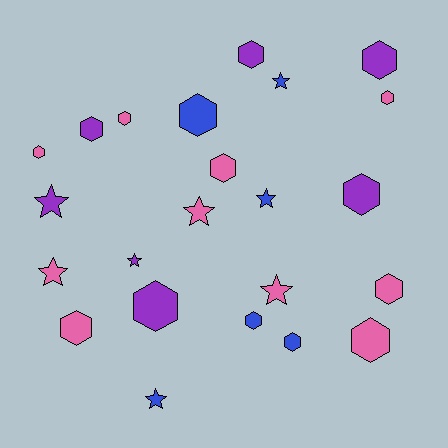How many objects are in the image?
There are 23 objects.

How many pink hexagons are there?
There are 7 pink hexagons.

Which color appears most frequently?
Pink, with 10 objects.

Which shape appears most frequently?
Hexagon, with 15 objects.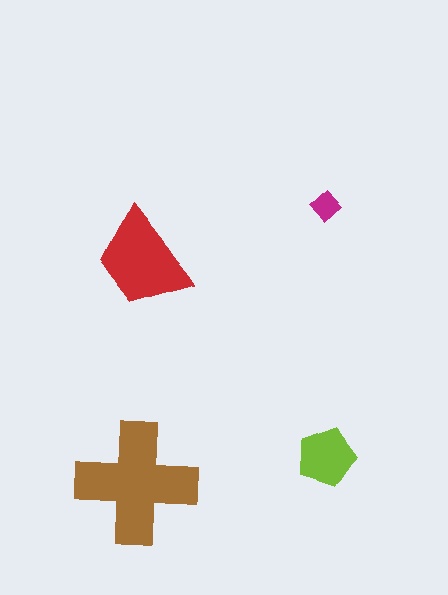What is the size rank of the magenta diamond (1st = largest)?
4th.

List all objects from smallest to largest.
The magenta diamond, the lime pentagon, the red trapezoid, the brown cross.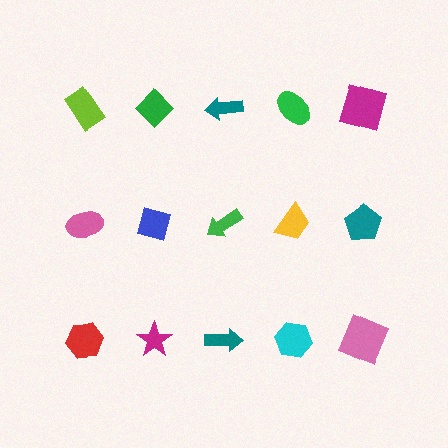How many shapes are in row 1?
5 shapes.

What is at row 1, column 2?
A green diamond.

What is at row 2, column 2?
A blue diamond.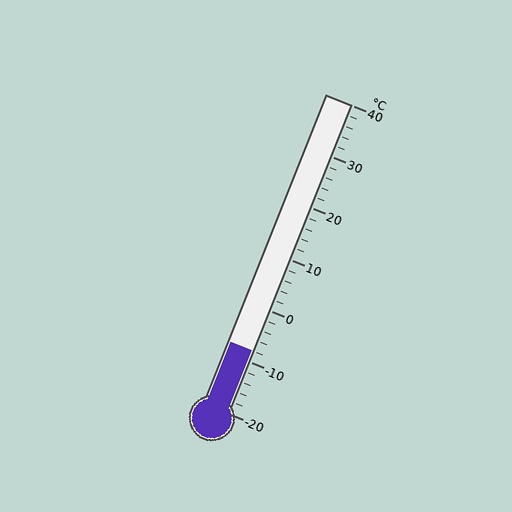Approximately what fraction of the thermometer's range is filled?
The thermometer is filled to approximately 20% of its range.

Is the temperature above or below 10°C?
The temperature is below 10°C.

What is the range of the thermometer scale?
The thermometer scale ranges from -20°C to 40°C.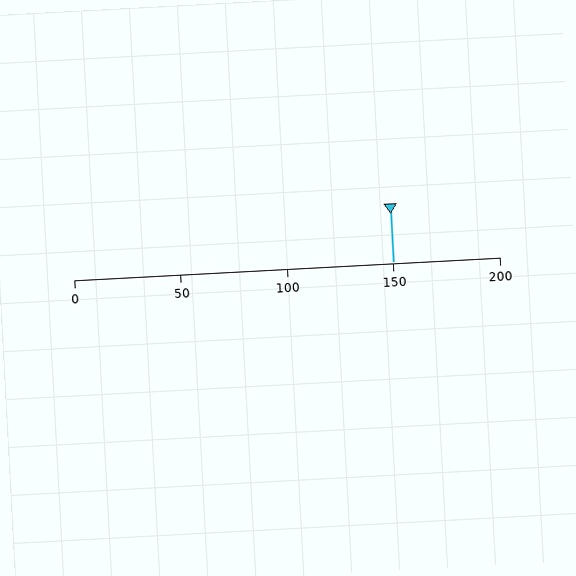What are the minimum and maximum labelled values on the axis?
The axis runs from 0 to 200.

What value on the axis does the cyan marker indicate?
The marker indicates approximately 150.